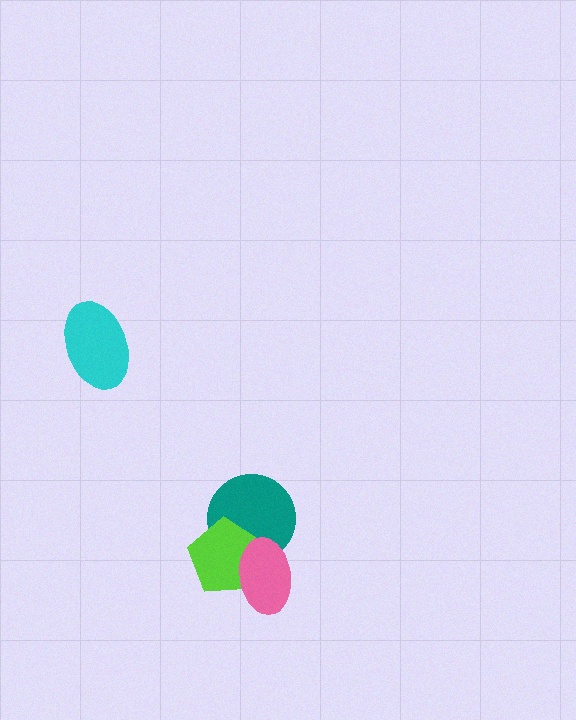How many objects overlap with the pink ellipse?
2 objects overlap with the pink ellipse.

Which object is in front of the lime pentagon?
The pink ellipse is in front of the lime pentagon.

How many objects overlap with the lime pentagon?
2 objects overlap with the lime pentagon.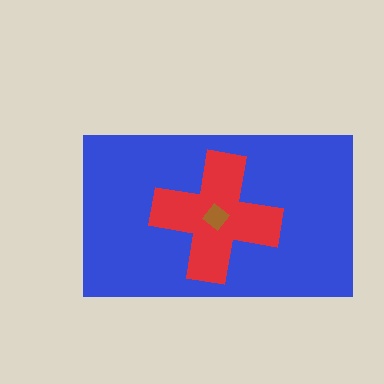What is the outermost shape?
The blue rectangle.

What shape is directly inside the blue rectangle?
The red cross.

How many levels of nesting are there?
3.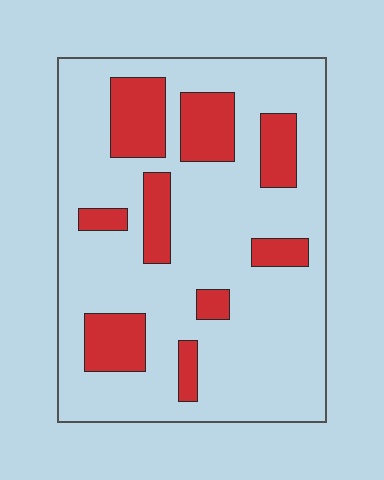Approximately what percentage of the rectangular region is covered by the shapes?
Approximately 25%.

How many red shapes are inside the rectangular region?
9.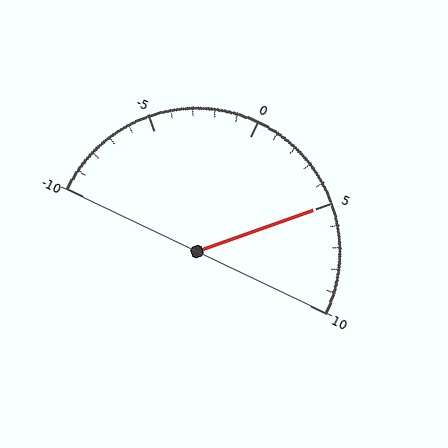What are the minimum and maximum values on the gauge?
The gauge ranges from -10 to 10.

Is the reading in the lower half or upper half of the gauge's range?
The reading is in the upper half of the range (-10 to 10).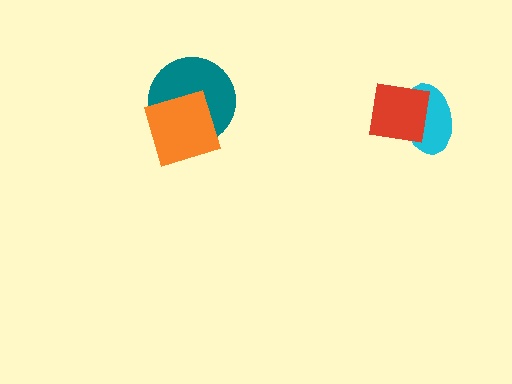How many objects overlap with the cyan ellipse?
1 object overlaps with the cyan ellipse.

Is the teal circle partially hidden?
Yes, it is partially covered by another shape.